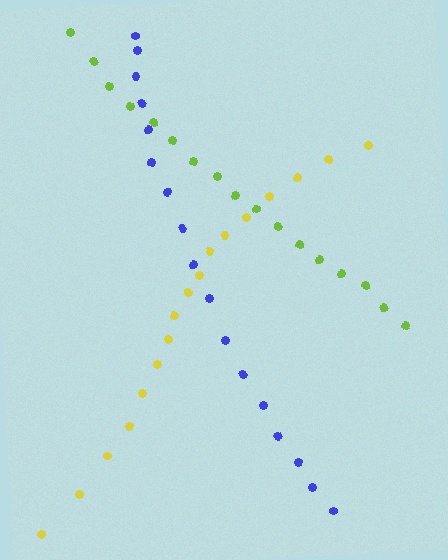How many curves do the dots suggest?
There are 3 distinct paths.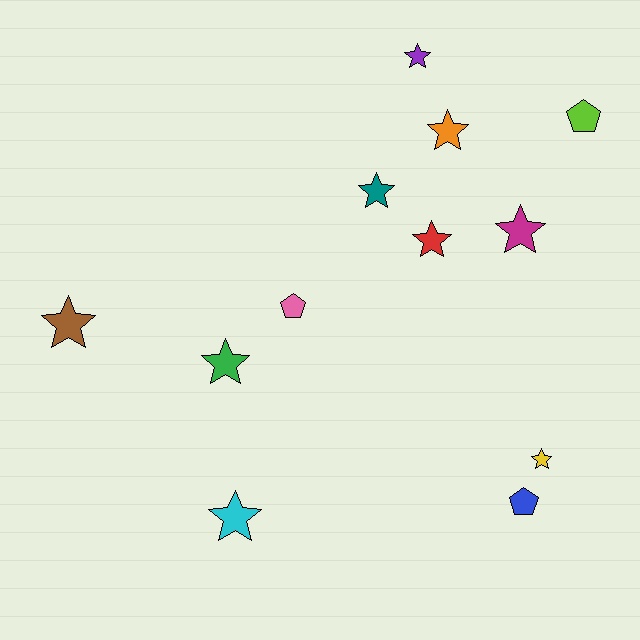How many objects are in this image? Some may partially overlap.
There are 12 objects.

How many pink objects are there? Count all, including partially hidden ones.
There is 1 pink object.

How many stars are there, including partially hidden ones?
There are 9 stars.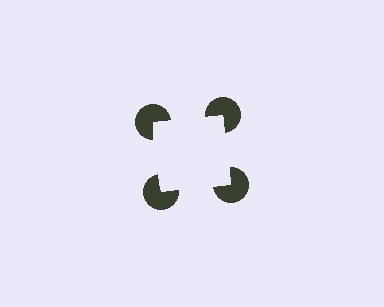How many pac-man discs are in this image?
There are 4 — one at each vertex of the illusory square.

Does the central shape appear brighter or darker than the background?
It typically appears slightly brighter than the background, even though no actual brightness change is drawn.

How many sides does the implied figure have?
4 sides.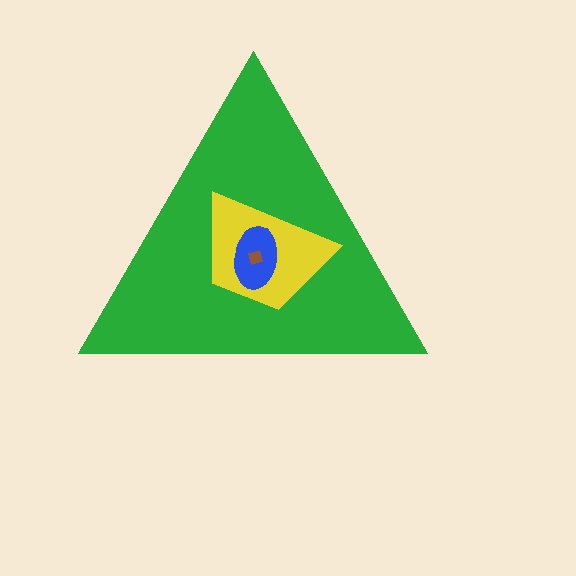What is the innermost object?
The brown diamond.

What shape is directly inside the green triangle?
The yellow trapezoid.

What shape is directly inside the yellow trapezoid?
The blue ellipse.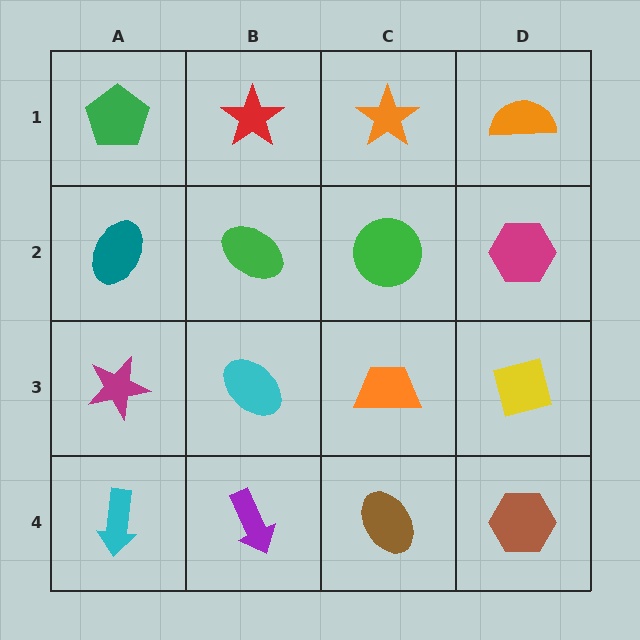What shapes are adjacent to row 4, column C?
An orange trapezoid (row 3, column C), a purple arrow (row 4, column B), a brown hexagon (row 4, column D).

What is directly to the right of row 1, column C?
An orange semicircle.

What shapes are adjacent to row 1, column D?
A magenta hexagon (row 2, column D), an orange star (row 1, column C).